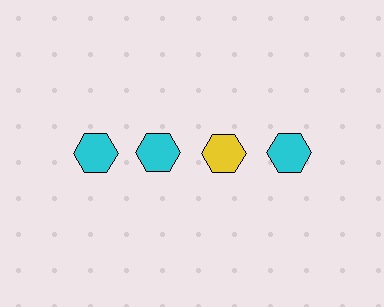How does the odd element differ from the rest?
It has a different color: yellow instead of cyan.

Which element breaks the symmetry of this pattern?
The yellow hexagon in the top row, center column breaks the symmetry. All other shapes are cyan hexagons.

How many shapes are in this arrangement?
There are 4 shapes arranged in a grid pattern.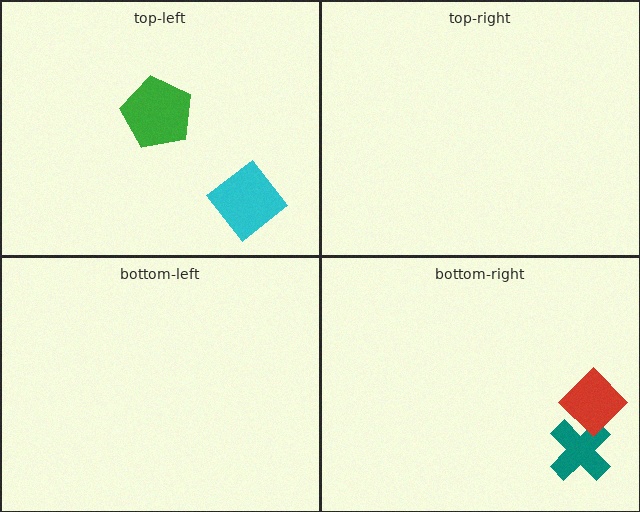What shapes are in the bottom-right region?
The teal cross, the red diamond.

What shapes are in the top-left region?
The green pentagon, the cyan diamond.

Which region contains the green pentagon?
The top-left region.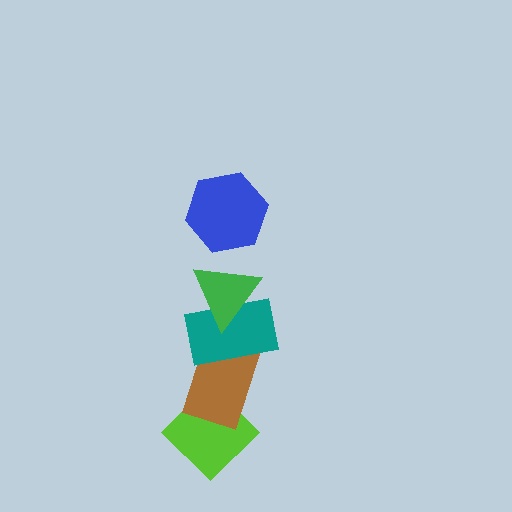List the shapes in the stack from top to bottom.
From top to bottom: the blue hexagon, the green triangle, the teal rectangle, the brown rectangle, the lime diamond.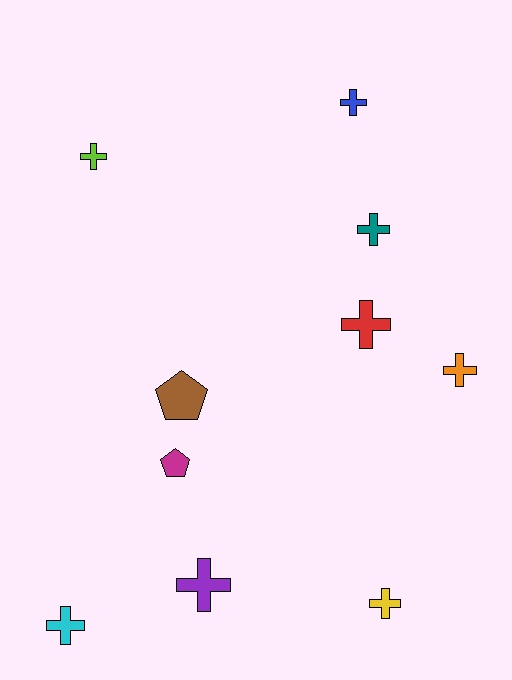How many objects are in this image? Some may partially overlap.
There are 10 objects.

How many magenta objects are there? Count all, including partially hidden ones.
There is 1 magenta object.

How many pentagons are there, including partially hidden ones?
There are 2 pentagons.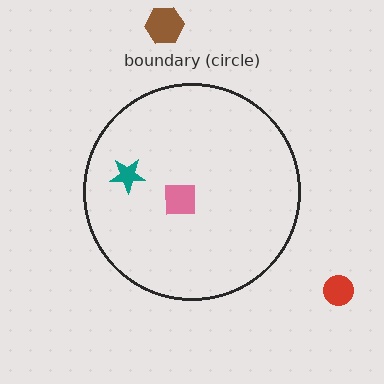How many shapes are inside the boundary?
2 inside, 2 outside.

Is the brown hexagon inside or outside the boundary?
Outside.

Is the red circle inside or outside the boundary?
Outside.